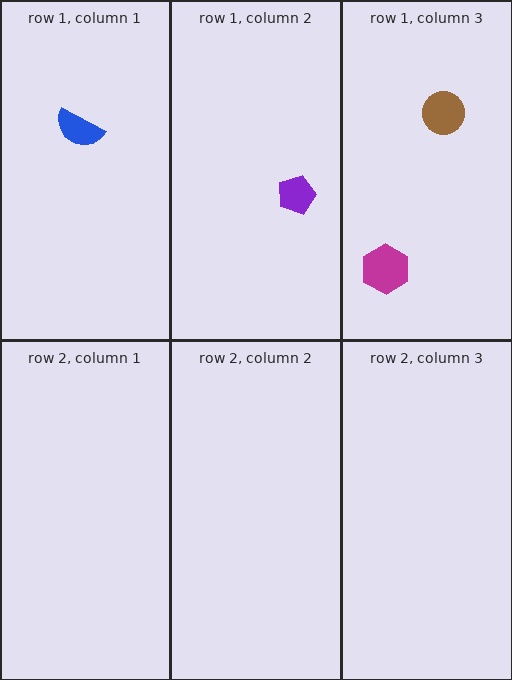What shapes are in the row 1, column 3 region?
The magenta hexagon, the brown circle.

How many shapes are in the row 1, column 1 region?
1.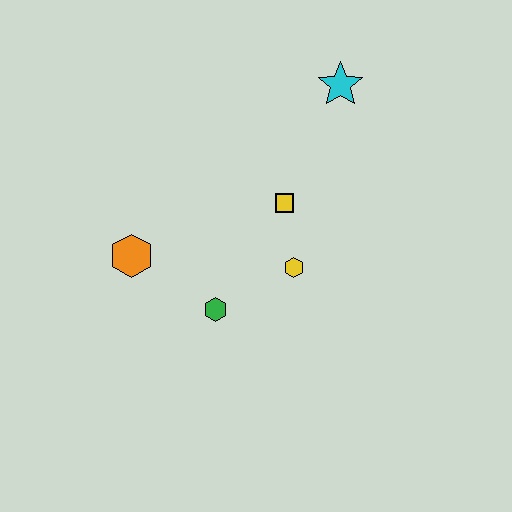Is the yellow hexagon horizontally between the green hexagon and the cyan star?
Yes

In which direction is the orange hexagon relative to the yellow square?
The orange hexagon is to the left of the yellow square.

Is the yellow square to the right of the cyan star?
No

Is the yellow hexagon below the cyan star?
Yes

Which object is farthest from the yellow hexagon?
The cyan star is farthest from the yellow hexagon.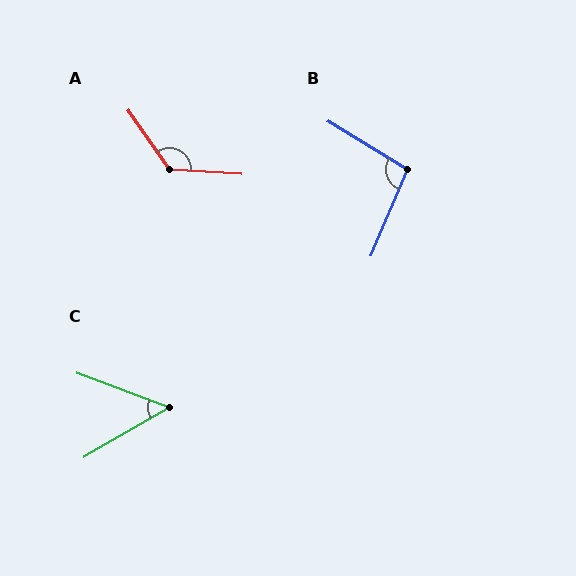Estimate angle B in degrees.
Approximately 98 degrees.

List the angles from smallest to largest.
C (50°), B (98°), A (128°).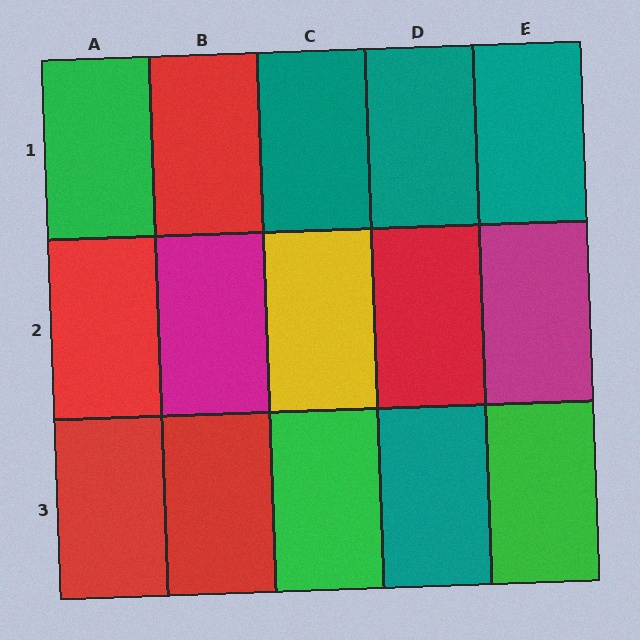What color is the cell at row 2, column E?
Magenta.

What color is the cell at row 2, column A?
Red.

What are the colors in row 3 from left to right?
Red, red, green, teal, green.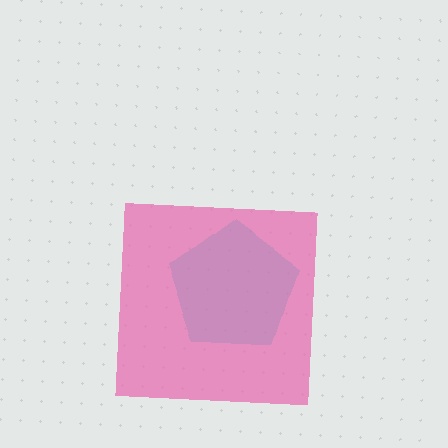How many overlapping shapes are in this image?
There are 2 overlapping shapes in the image.